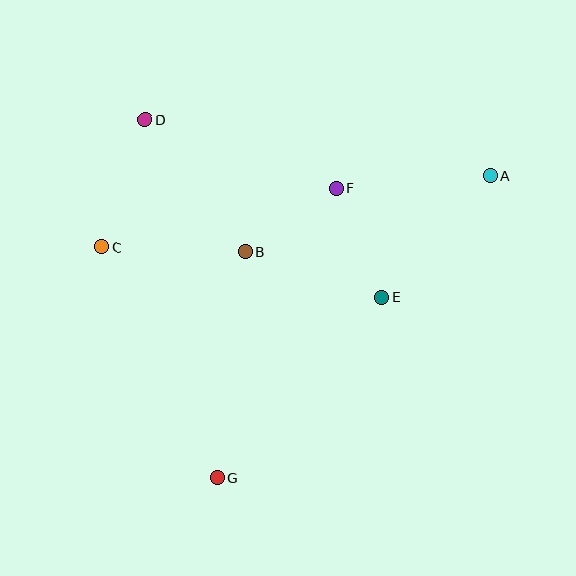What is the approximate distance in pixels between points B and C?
The distance between B and C is approximately 143 pixels.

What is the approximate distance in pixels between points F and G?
The distance between F and G is approximately 312 pixels.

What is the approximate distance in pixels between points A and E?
The distance between A and E is approximately 164 pixels.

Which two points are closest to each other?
Points B and F are closest to each other.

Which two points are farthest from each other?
Points A and G are farthest from each other.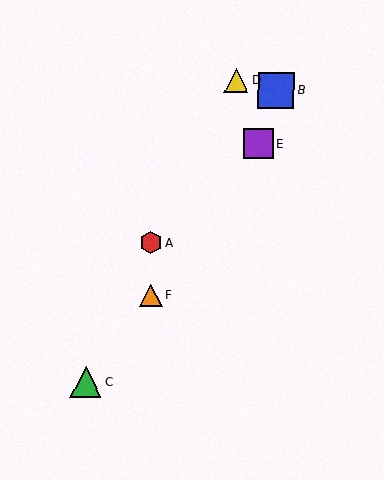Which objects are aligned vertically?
Objects A, F are aligned vertically.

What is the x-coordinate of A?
Object A is at x≈151.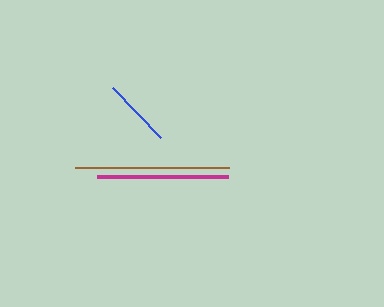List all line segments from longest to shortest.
From longest to shortest: brown, magenta, blue.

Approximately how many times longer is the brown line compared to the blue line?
The brown line is approximately 2.3 times the length of the blue line.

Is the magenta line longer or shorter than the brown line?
The brown line is longer than the magenta line.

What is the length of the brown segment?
The brown segment is approximately 155 pixels long.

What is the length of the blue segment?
The blue segment is approximately 69 pixels long.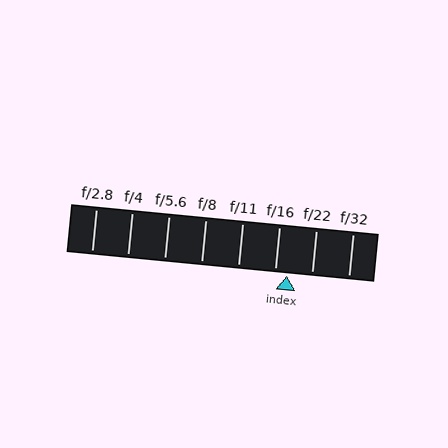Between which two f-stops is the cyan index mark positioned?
The index mark is between f/16 and f/22.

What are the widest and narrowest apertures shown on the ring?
The widest aperture shown is f/2.8 and the narrowest is f/32.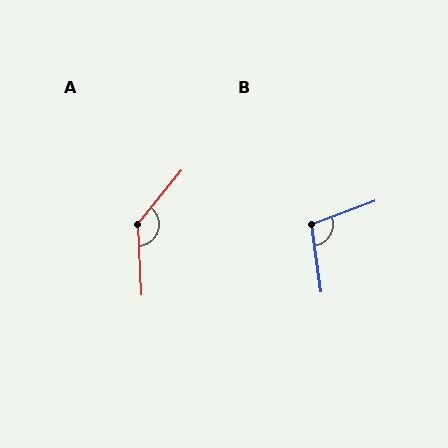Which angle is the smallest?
B, at approximately 102 degrees.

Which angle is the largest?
A, at approximately 138 degrees.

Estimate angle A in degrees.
Approximately 138 degrees.